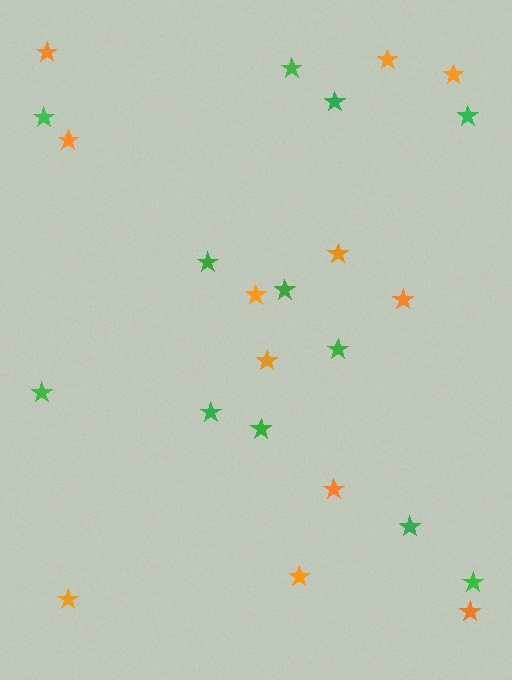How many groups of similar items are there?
There are 2 groups: one group of orange stars (12) and one group of green stars (12).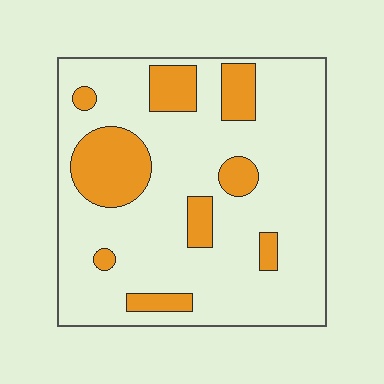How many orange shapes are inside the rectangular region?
9.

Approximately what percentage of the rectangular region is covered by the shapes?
Approximately 20%.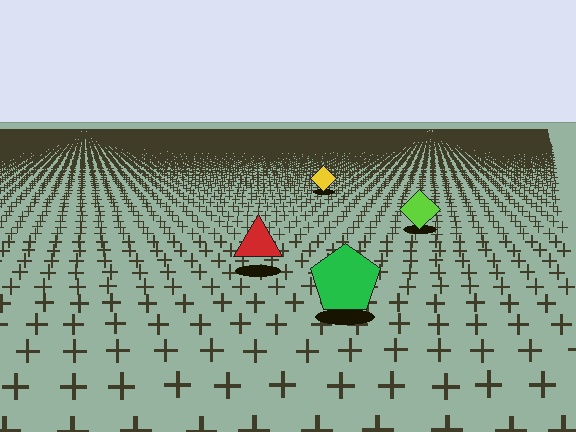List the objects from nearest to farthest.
From nearest to farthest: the green pentagon, the red triangle, the lime diamond, the yellow diamond.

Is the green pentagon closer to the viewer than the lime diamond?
Yes. The green pentagon is closer — you can tell from the texture gradient: the ground texture is coarser near it.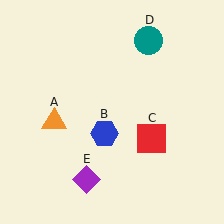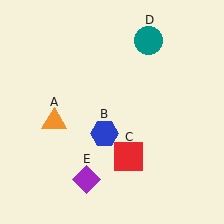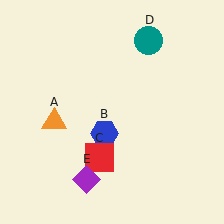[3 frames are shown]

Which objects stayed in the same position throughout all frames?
Orange triangle (object A) and blue hexagon (object B) and teal circle (object D) and purple diamond (object E) remained stationary.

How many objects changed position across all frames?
1 object changed position: red square (object C).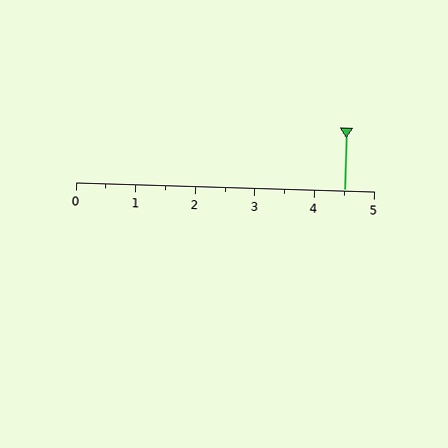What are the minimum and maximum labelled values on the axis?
The axis runs from 0 to 5.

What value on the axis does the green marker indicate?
The marker indicates approximately 4.5.